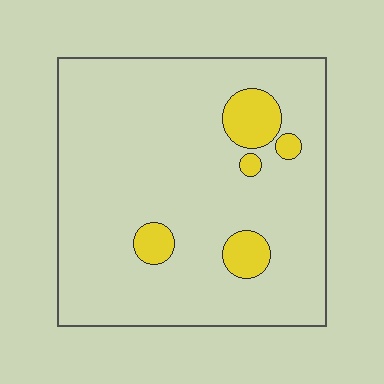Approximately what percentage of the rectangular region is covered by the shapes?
Approximately 10%.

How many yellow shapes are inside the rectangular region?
5.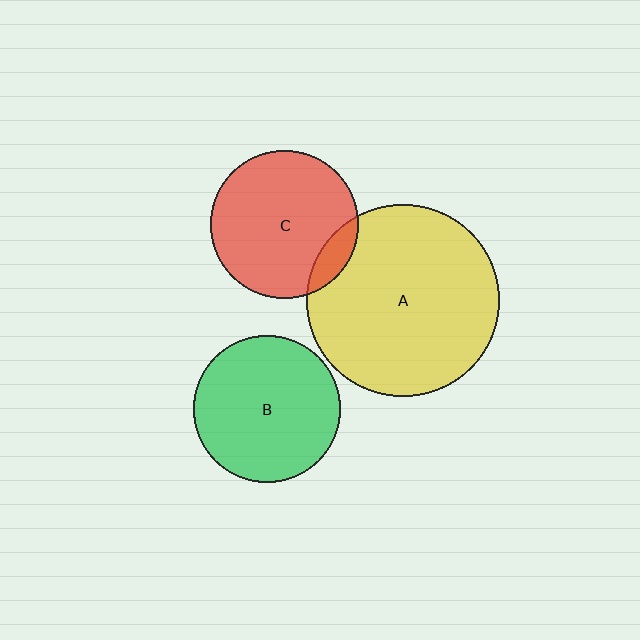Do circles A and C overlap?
Yes.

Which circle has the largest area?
Circle A (yellow).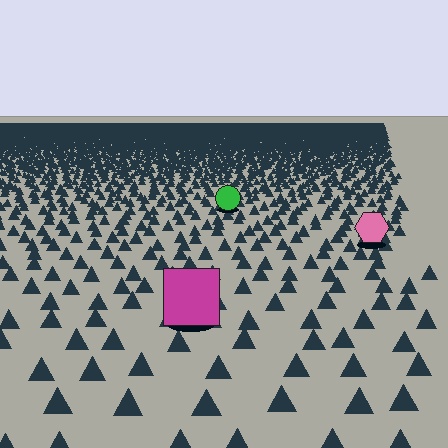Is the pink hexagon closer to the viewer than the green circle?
Yes. The pink hexagon is closer — you can tell from the texture gradient: the ground texture is coarser near it.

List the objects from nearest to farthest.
From nearest to farthest: the magenta square, the pink hexagon, the green circle.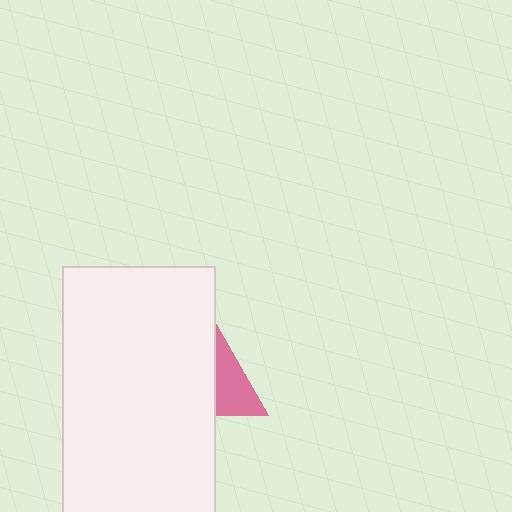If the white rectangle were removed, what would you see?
You would see the complete pink triangle.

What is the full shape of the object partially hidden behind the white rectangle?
The partially hidden object is a pink triangle.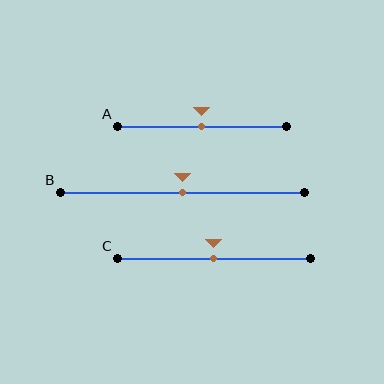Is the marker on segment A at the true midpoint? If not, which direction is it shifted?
Yes, the marker on segment A is at the true midpoint.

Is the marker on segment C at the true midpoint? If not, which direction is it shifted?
Yes, the marker on segment C is at the true midpoint.